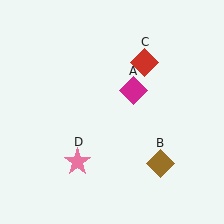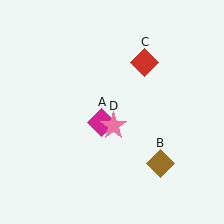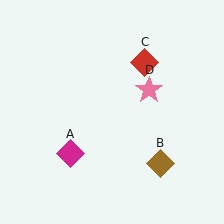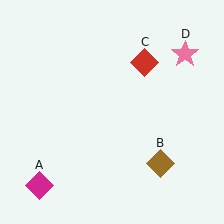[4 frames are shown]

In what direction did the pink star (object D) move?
The pink star (object D) moved up and to the right.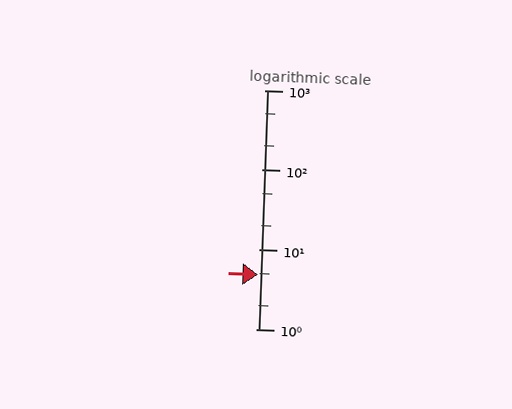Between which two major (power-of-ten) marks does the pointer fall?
The pointer is between 1 and 10.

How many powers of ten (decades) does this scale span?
The scale spans 3 decades, from 1 to 1000.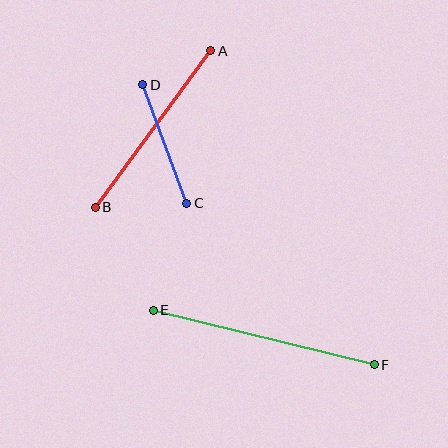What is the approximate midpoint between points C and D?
The midpoint is at approximately (165, 144) pixels.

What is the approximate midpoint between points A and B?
The midpoint is at approximately (153, 129) pixels.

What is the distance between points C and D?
The distance is approximately 127 pixels.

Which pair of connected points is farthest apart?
Points E and F are farthest apart.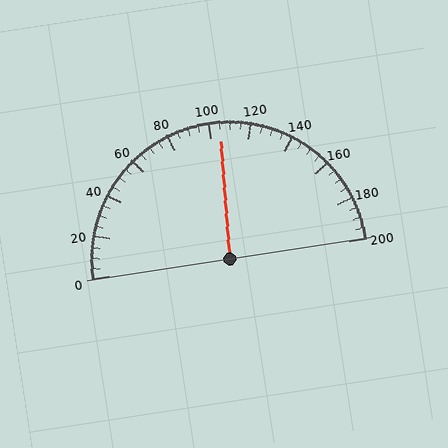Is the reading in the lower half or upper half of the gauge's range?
The reading is in the upper half of the range (0 to 200).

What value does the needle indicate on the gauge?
The needle indicates approximately 105.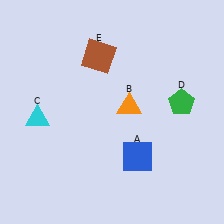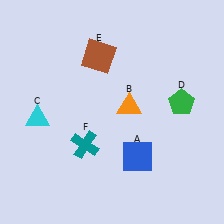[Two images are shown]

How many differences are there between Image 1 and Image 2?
There is 1 difference between the two images.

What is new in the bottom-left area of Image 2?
A teal cross (F) was added in the bottom-left area of Image 2.